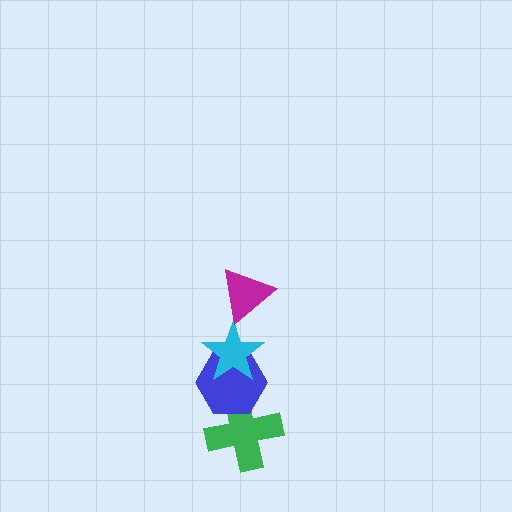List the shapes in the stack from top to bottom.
From top to bottom: the magenta triangle, the cyan star, the blue hexagon, the green cross.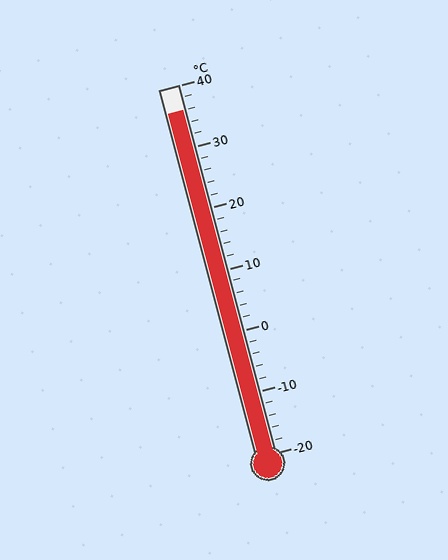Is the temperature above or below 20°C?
The temperature is above 20°C.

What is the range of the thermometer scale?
The thermometer scale ranges from -20°C to 40°C.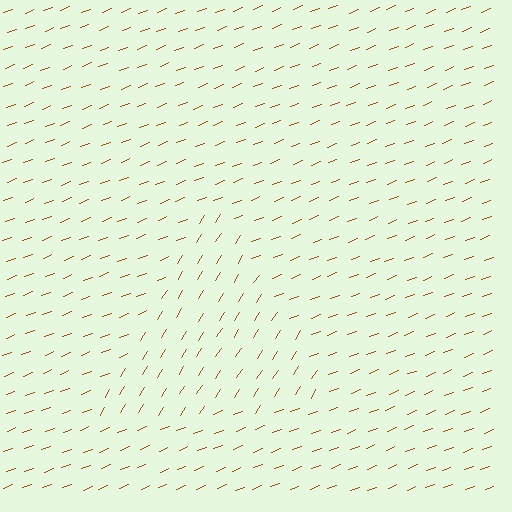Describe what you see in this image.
The image is filled with small brown line segments. A triangle region in the image has lines oriented differently from the surrounding lines, creating a visible texture boundary.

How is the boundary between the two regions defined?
The boundary is defined purely by a change in line orientation (approximately 37 degrees difference). All lines are the same color and thickness.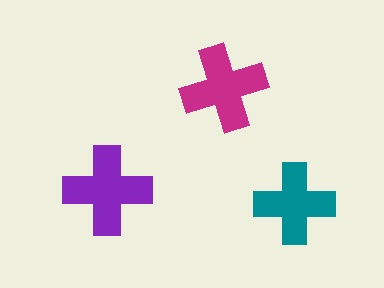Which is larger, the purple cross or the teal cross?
The purple one.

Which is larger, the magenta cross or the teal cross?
The magenta one.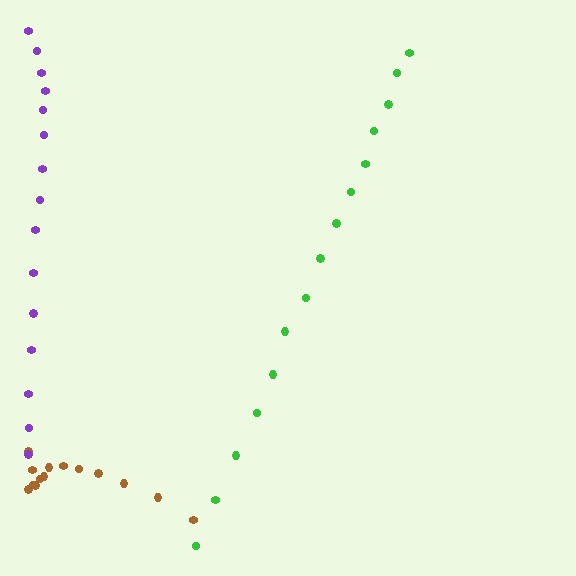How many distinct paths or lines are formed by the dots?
There are 3 distinct paths.